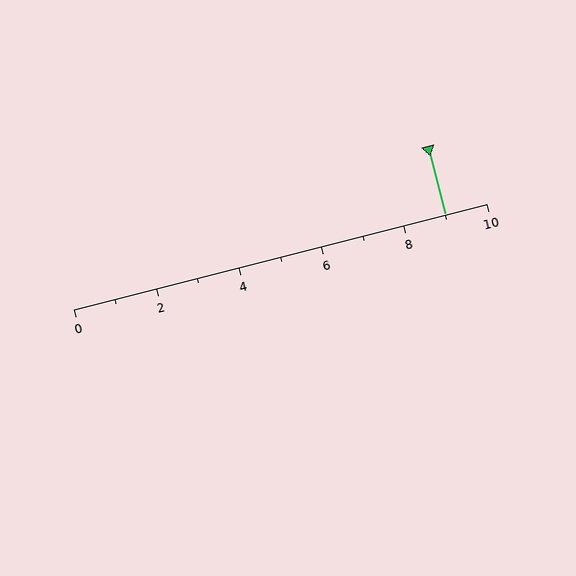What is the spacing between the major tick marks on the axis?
The major ticks are spaced 2 apart.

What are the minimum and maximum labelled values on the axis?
The axis runs from 0 to 10.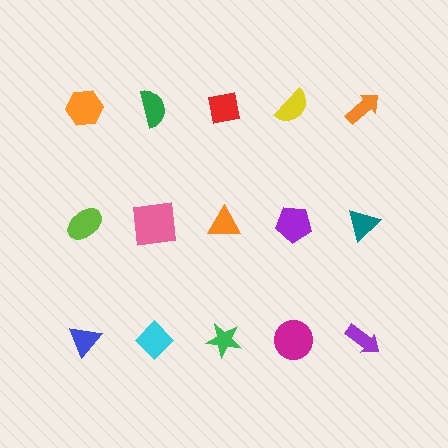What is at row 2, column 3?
An orange triangle.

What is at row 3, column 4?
A magenta circle.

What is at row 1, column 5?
An orange arrow.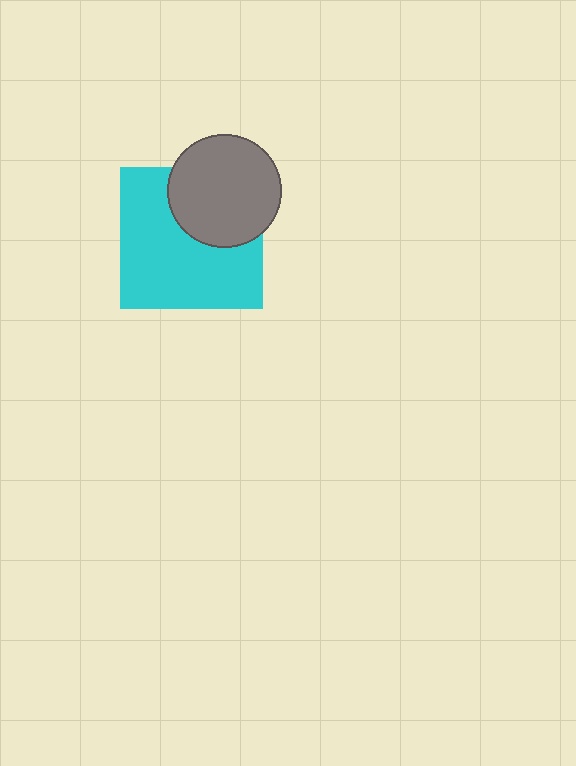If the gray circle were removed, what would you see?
You would see the complete cyan square.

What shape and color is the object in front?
The object in front is a gray circle.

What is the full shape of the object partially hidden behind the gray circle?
The partially hidden object is a cyan square.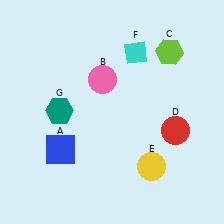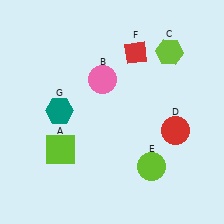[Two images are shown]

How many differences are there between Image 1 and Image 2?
There are 3 differences between the two images.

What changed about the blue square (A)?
In Image 1, A is blue. In Image 2, it changed to lime.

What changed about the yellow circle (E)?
In Image 1, E is yellow. In Image 2, it changed to lime.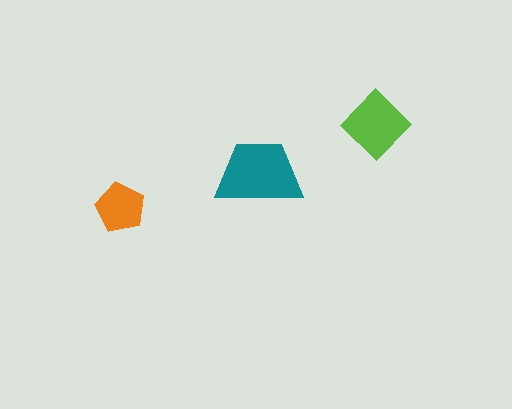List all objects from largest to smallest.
The teal trapezoid, the lime diamond, the orange pentagon.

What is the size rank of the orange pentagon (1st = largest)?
3rd.